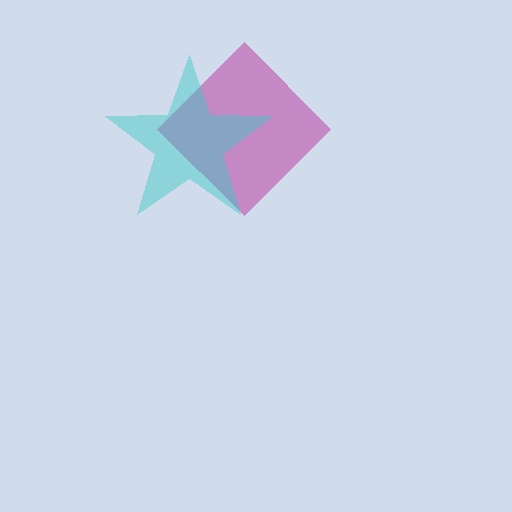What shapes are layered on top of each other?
The layered shapes are: a magenta diamond, a cyan star.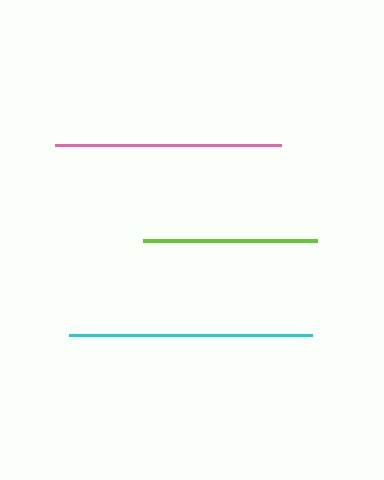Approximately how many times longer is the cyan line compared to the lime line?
The cyan line is approximately 1.4 times the length of the lime line.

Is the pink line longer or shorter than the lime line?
The pink line is longer than the lime line.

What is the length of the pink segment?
The pink segment is approximately 226 pixels long.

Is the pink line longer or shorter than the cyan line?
The cyan line is longer than the pink line.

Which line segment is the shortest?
The lime line is the shortest at approximately 174 pixels.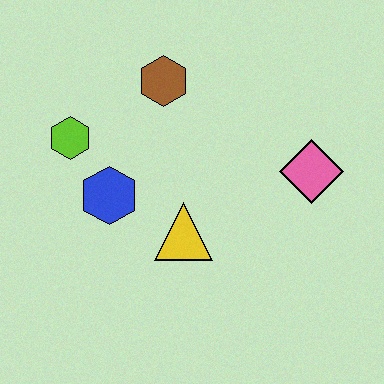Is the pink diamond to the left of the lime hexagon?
No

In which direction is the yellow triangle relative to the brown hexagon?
The yellow triangle is below the brown hexagon.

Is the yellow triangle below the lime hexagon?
Yes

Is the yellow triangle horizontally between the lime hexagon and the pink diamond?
Yes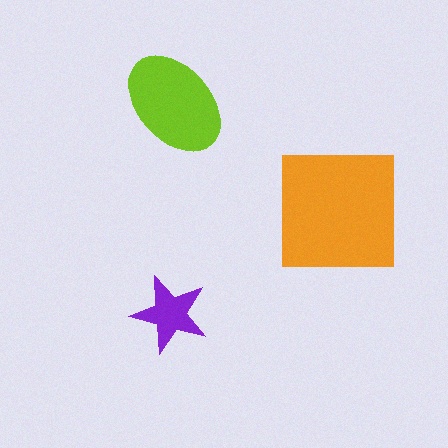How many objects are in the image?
There are 3 objects in the image.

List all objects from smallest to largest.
The purple star, the lime ellipse, the orange square.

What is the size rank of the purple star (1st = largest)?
3rd.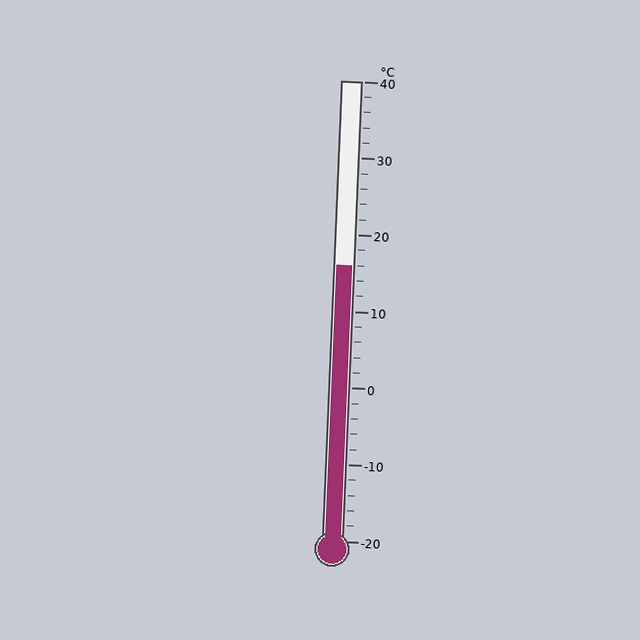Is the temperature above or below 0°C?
The temperature is above 0°C.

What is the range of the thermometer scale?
The thermometer scale ranges from -20°C to 40°C.